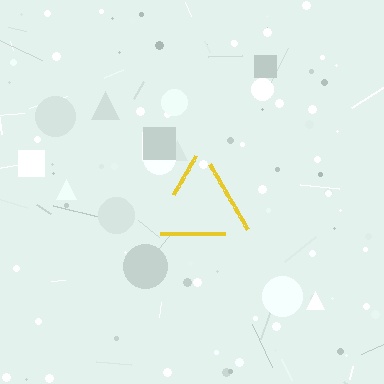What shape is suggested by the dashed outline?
The dashed outline suggests a triangle.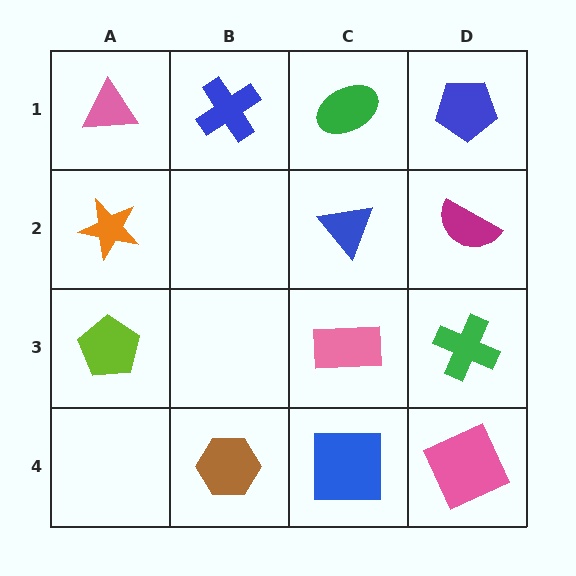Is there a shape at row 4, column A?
No, that cell is empty.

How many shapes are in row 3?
3 shapes.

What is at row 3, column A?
A lime pentagon.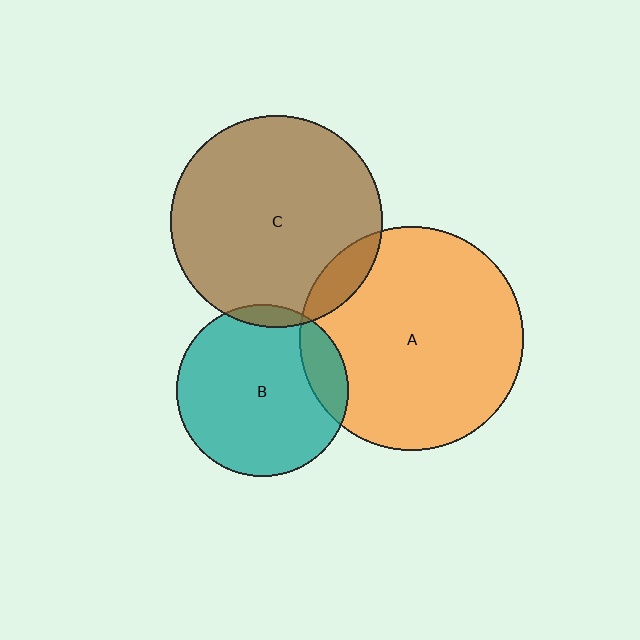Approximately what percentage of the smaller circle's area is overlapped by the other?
Approximately 5%.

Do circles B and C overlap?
Yes.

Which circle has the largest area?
Circle A (orange).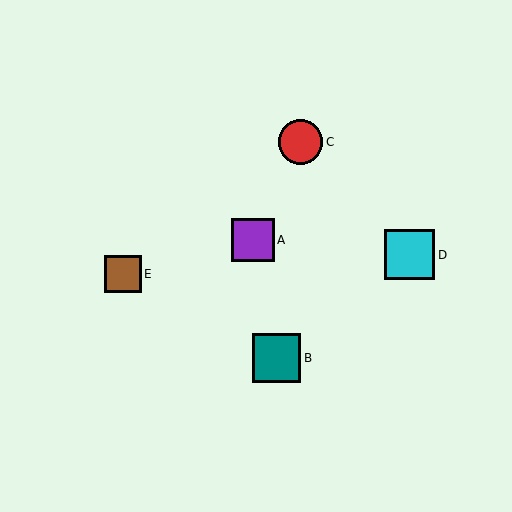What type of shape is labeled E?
Shape E is a brown square.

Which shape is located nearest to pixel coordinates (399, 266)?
The cyan square (labeled D) at (410, 255) is nearest to that location.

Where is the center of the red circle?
The center of the red circle is at (301, 142).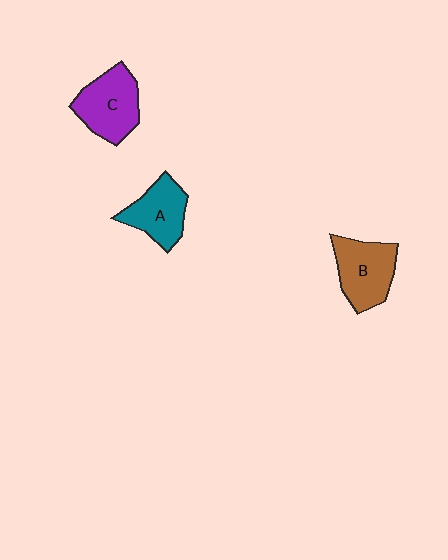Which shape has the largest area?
Shape C (purple).